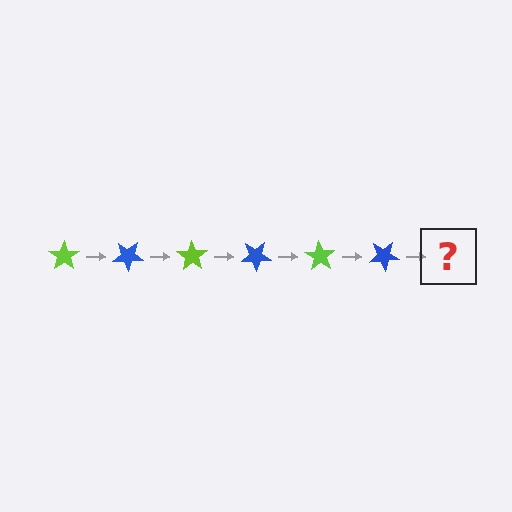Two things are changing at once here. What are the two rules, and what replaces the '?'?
The two rules are that it rotates 35 degrees each step and the color cycles through lime and blue. The '?' should be a lime star, rotated 210 degrees from the start.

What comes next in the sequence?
The next element should be a lime star, rotated 210 degrees from the start.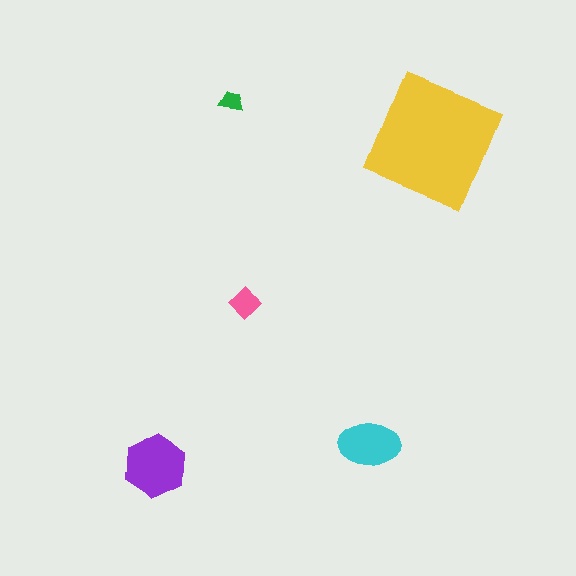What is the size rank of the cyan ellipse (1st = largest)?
3rd.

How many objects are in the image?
There are 5 objects in the image.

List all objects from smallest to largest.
The green trapezoid, the pink diamond, the cyan ellipse, the purple hexagon, the yellow square.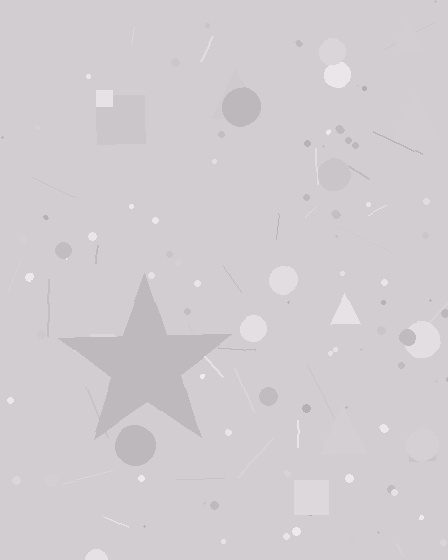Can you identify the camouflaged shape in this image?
The camouflaged shape is a star.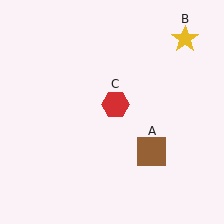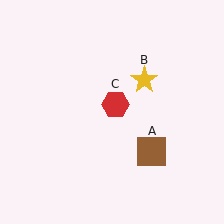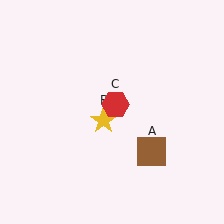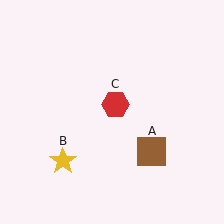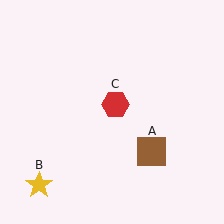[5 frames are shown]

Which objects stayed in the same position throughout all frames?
Brown square (object A) and red hexagon (object C) remained stationary.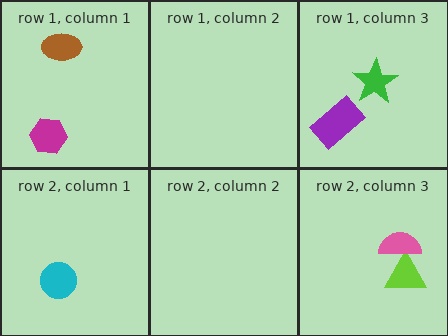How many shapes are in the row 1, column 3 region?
2.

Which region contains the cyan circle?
The row 2, column 1 region.